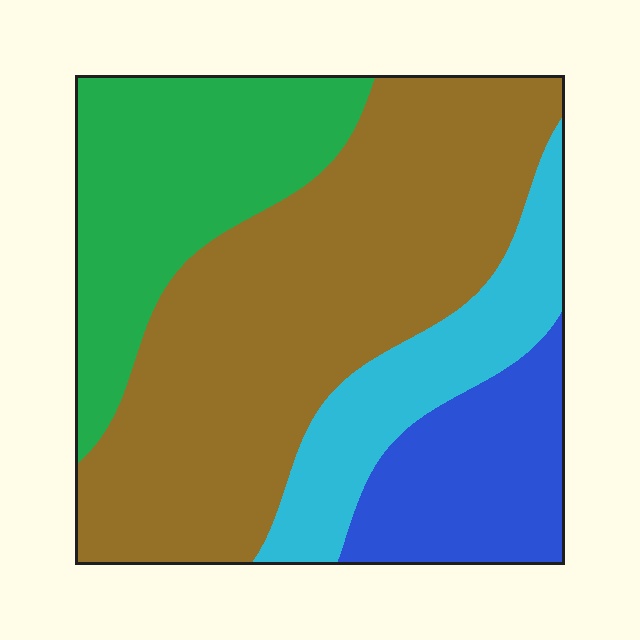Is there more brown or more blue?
Brown.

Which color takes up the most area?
Brown, at roughly 50%.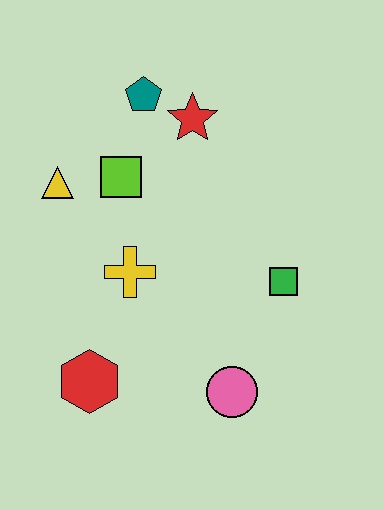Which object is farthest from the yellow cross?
The teal pentagon is farthest from the yellow cross.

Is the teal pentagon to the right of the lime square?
Yes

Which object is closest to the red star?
The teal pentagon is closest to the red star.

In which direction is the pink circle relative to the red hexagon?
The pink circle is to the right of the red hexagon.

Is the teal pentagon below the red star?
No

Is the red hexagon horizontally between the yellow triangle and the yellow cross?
Yes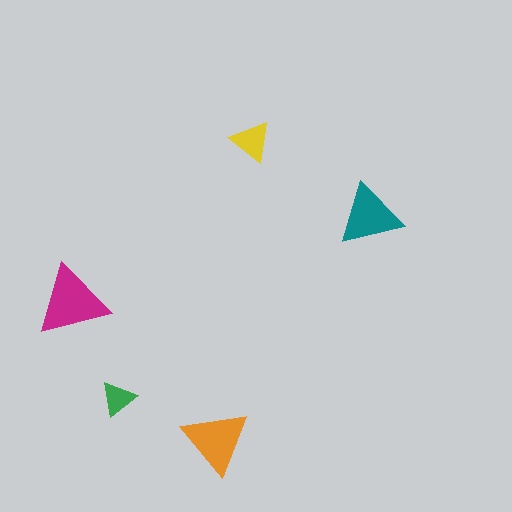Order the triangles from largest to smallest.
the magenta one, the orange one, the teal one, the yellow one, the green one.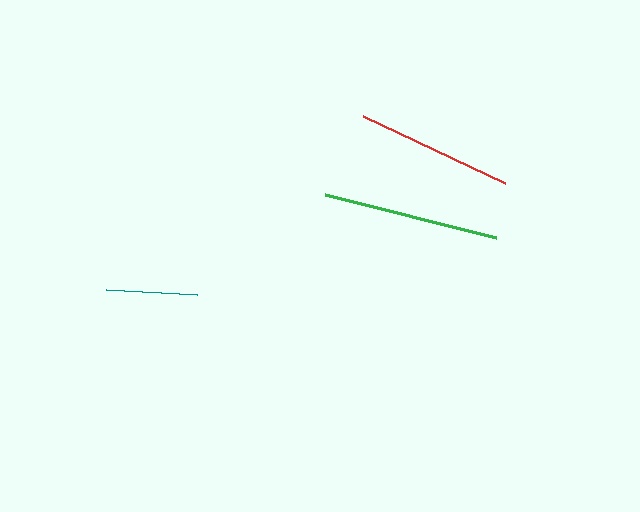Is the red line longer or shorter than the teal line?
The red line is longer than the teal line.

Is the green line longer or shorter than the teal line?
The green line is longer than the teal line.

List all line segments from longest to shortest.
From longest to shortest: green, red, teal.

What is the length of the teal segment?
The teal segment is approximately 92 pixels long.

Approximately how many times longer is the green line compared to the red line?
The green line is approximately 1.1 times the length of the red line.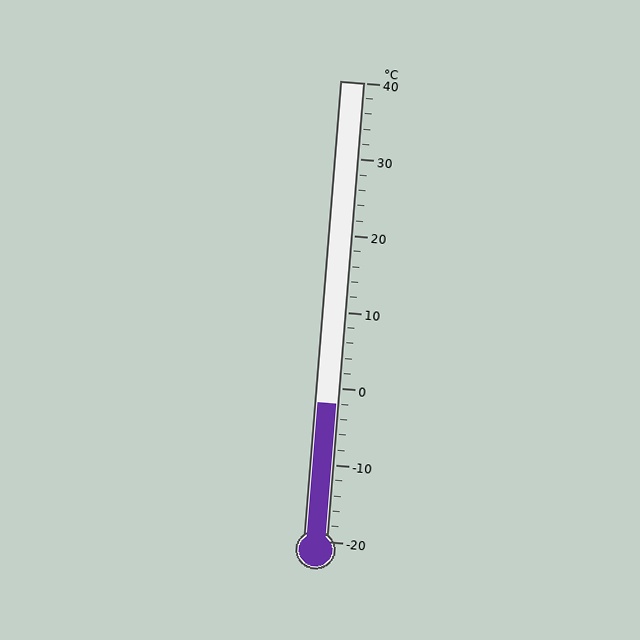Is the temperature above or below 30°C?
The temperature is below 30°C.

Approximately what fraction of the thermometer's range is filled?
The thermometer is filled to approximately 30% of its range.